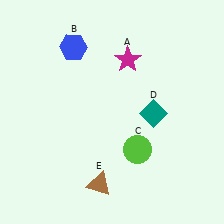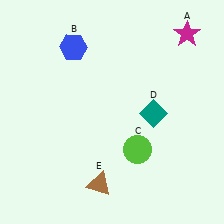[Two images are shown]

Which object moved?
The magenta star (A) moved right.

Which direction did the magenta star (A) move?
The magenta star (A) moved right.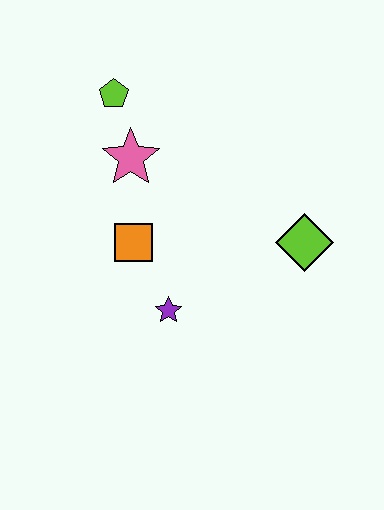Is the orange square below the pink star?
Yes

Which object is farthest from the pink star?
The lime diamond is farthest from the pink star.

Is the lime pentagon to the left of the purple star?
Yes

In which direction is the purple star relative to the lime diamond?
The purple star is to the left of the lime diamond.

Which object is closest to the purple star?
The orange square is closest to the purple star.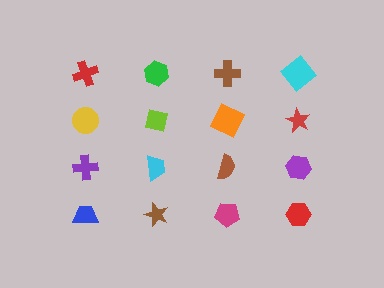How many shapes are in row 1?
4 shapes.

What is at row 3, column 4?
A purple hexagon.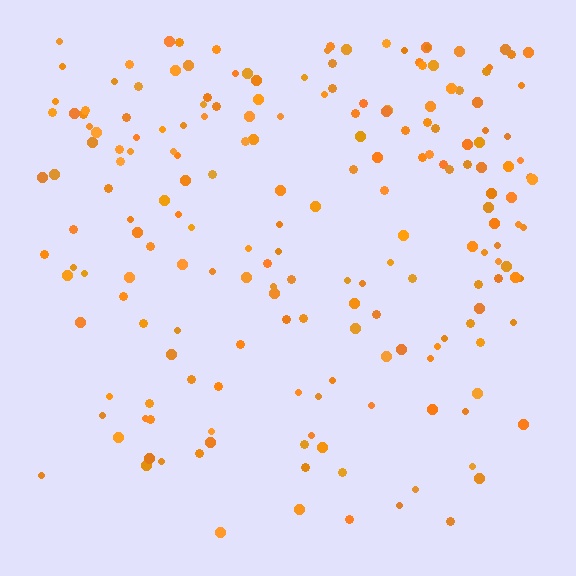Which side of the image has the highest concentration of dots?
The top.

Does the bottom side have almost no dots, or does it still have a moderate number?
Still a moderate number, just noticeably fewer than the top.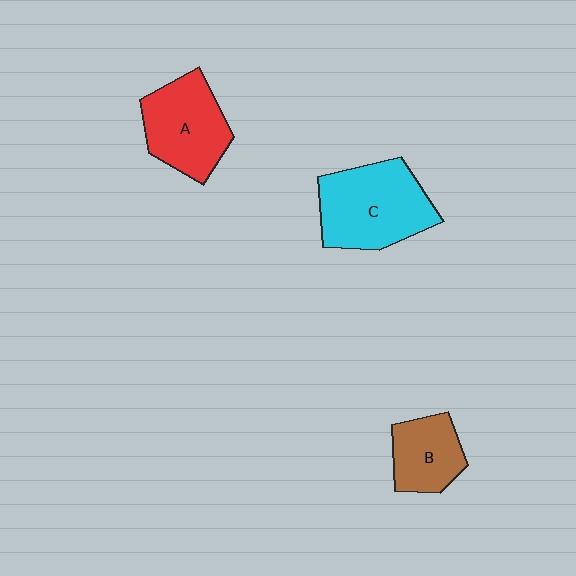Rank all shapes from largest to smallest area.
From largest to smallest: C (cyan), A (red), B (brown).